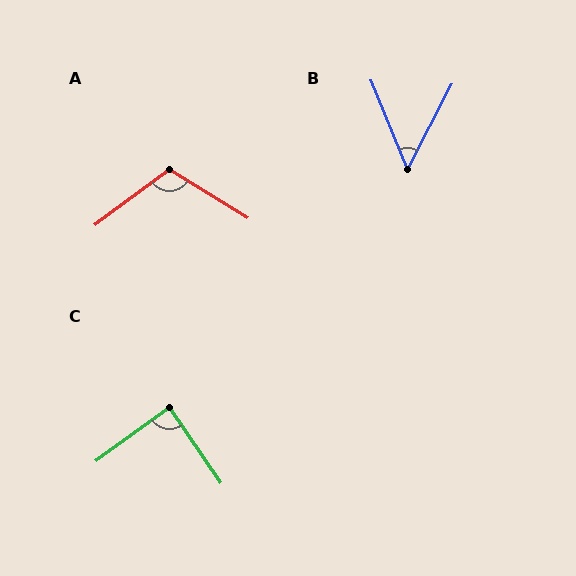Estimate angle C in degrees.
Approximately 88 degrees.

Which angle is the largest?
A, at approximately 111 degrees.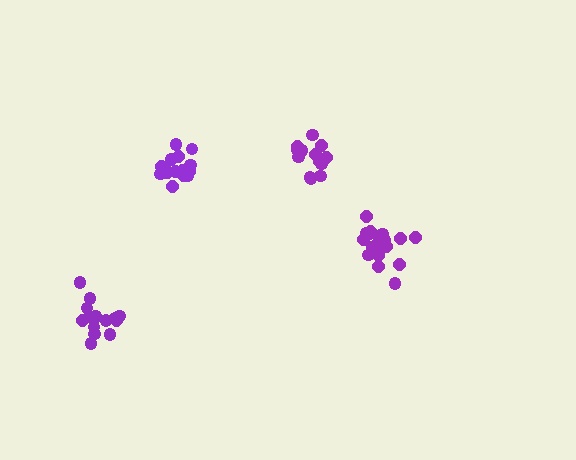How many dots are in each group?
Group 1: 16 dots, Group 2: 13 dots, Group 3: 15 dots, Group 4: 19 dots (63 total).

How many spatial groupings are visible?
There are 4 spatial groupings.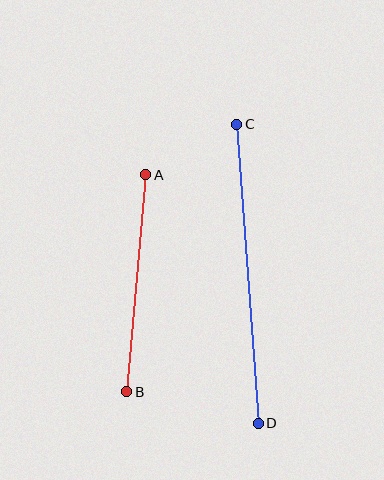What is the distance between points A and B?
The distance is approximately 218 pixels.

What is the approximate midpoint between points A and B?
The midpoint is at approximately (136, 283) pixels.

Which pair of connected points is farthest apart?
Points C and D are farthest apart.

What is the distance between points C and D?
The distance is approximately 299 pixels.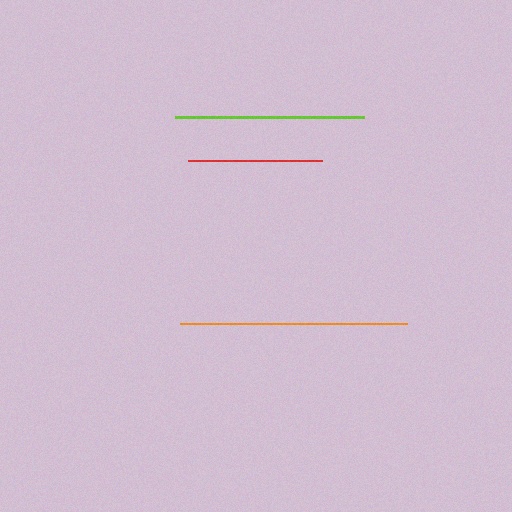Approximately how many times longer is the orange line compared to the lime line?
The orange line is approximately 1.2 times the length of the lime line.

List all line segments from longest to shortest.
From longest to shortest: orange, lime, red.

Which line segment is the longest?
The orange line is the longest at approximately 228 pixels.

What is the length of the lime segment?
The lime segment is approximately 190 pixels long.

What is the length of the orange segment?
The orange segment is approximately 228 pixels long.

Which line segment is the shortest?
The red line is the shortest at approximately 134 pixels.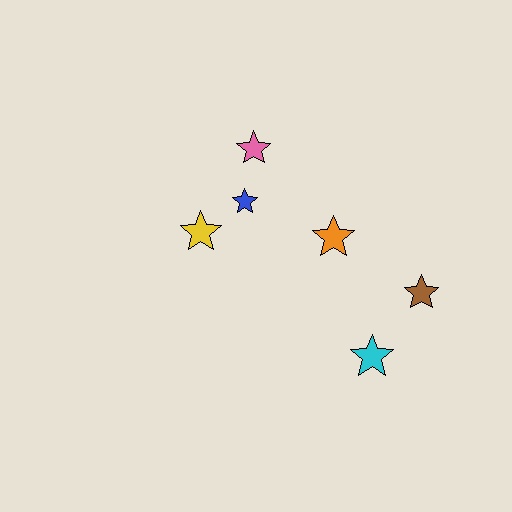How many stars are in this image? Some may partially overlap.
There are 6 stars.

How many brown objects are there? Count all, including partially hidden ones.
There is 1 brown object.